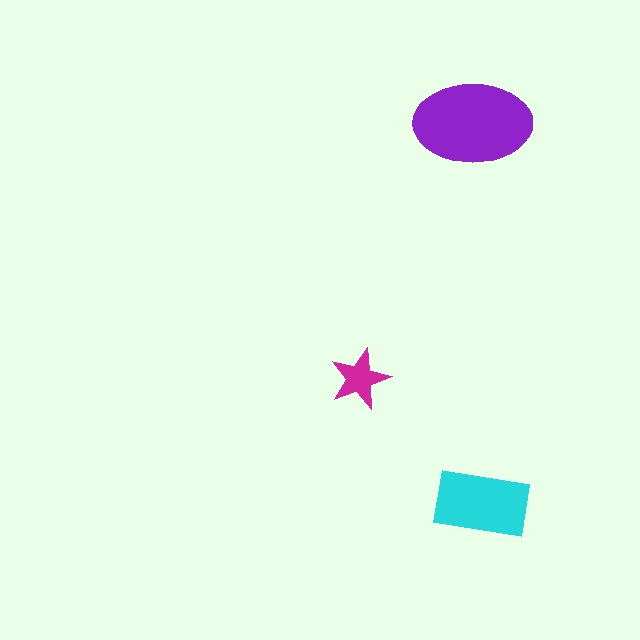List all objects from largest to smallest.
The purple ellipse, the cyan rectangle, the magenta star.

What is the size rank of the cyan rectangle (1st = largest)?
2nd.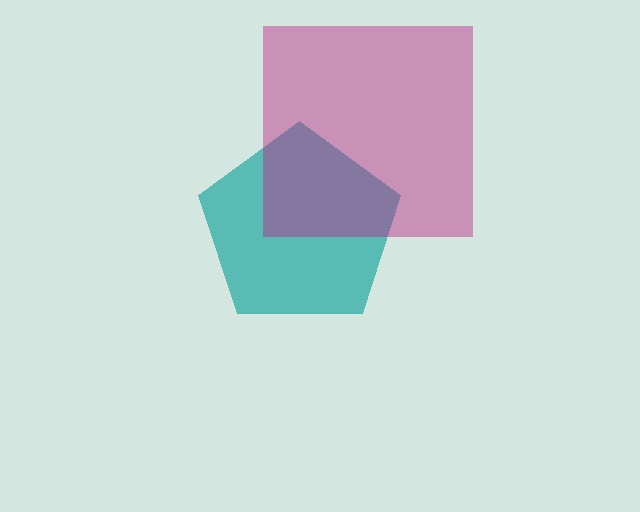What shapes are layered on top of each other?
The layered shapes are: a teal pentagon, a magenta square.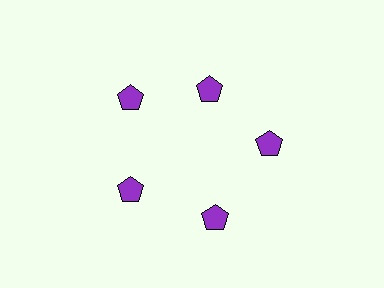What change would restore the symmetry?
The symmetry would be restored by moving it outward, back onto the ring so that all 5 pentagons sit at equal angles and equal distance from the center.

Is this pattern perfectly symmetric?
No. The 5 purple pentagons are arranged in a ring, but one element near the 1 o'clock position is pulled inward toward the center, breaking the 5-fold rotational symmetry.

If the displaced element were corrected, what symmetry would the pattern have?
It would have 5-fold rotational symmetry — the pattern would map onto itself every 72 degrees.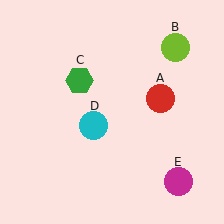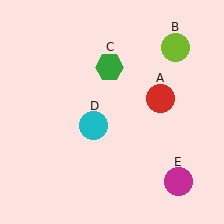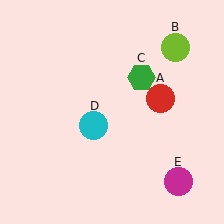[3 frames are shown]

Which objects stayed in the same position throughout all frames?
Red circle (object A) and lime circle (object B) and cyan circle (object D) and magenta circle (object E) remained stationary.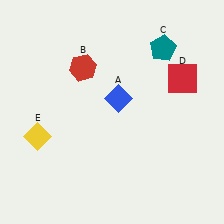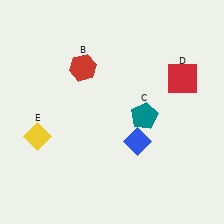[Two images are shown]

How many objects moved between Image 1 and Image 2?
2 objects moved between the two images.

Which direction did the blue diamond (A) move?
The blue diamond (A) moved down.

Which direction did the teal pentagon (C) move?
The teal pentagon (C) moved down.